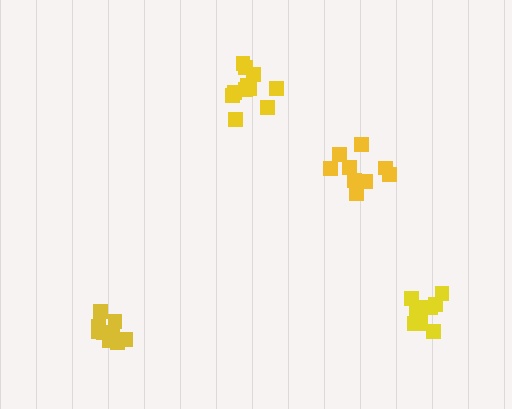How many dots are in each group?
Group 1: 11 dots, Group 2: 9 dots, Group 3: 11 dots, Group 4: 9 dots (40 total).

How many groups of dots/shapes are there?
There are 4 groups.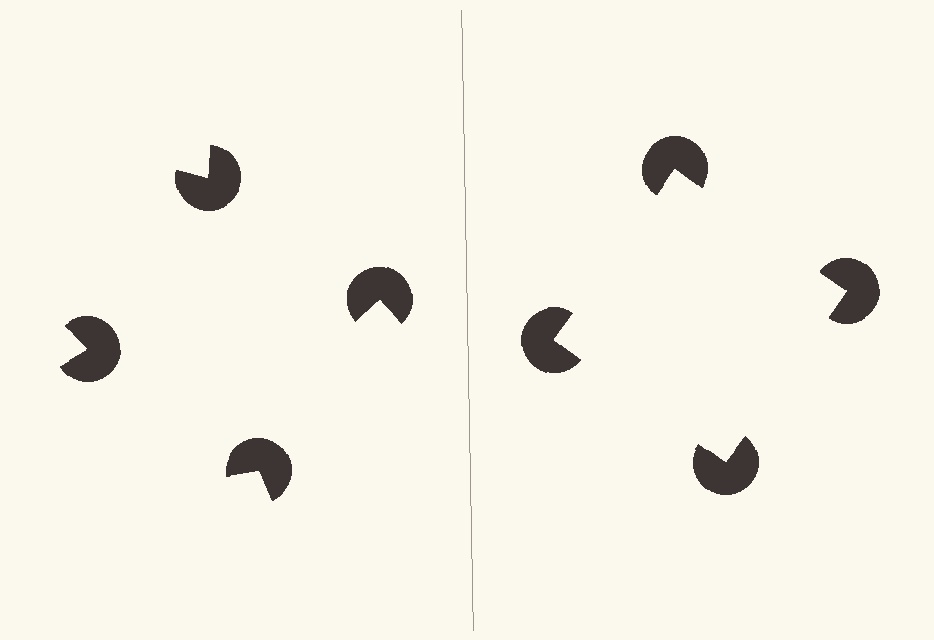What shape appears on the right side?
An illusory square.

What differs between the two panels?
The pac-man discs are positioned identically on both sides; only the wedge orientations differ. On the right they align to a square; on the left they are misaligned.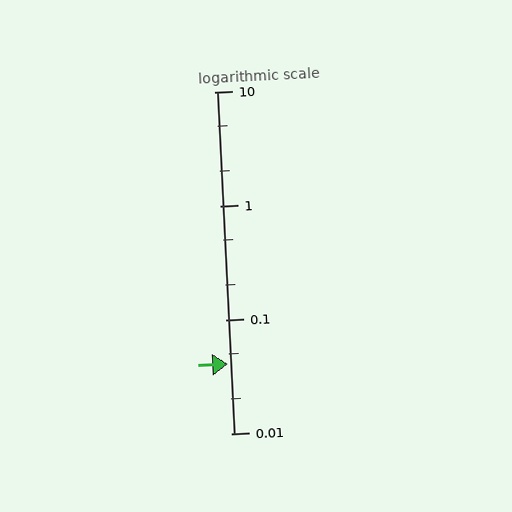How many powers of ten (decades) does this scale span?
The scale spans 3 decades, from 0.01 to 10.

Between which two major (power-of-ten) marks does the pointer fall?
The pointer is between 0.01 and 0.1.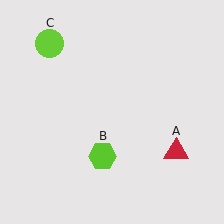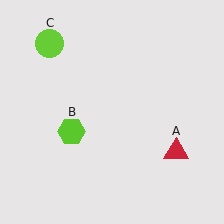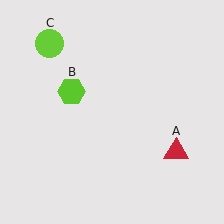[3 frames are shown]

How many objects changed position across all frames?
1 object changed position: lime hexagon (object B).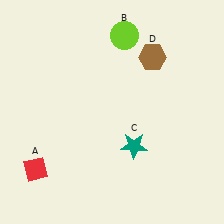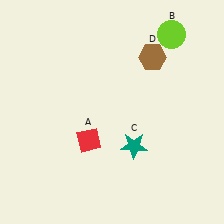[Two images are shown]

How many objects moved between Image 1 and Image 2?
2 objects moved between the two images.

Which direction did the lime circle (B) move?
The lime circle (B) moved right.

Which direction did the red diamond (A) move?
The red diamond (A) moved right.